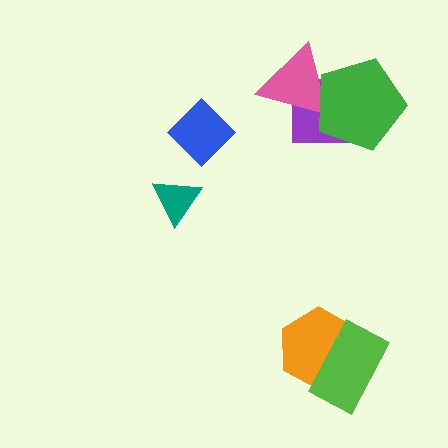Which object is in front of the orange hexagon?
The lime rectangle is in front of the orange hexagon.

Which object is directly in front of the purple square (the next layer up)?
The pink triangle is directly in front of the purple square.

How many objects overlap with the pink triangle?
2 objects overlap with the pink triangle.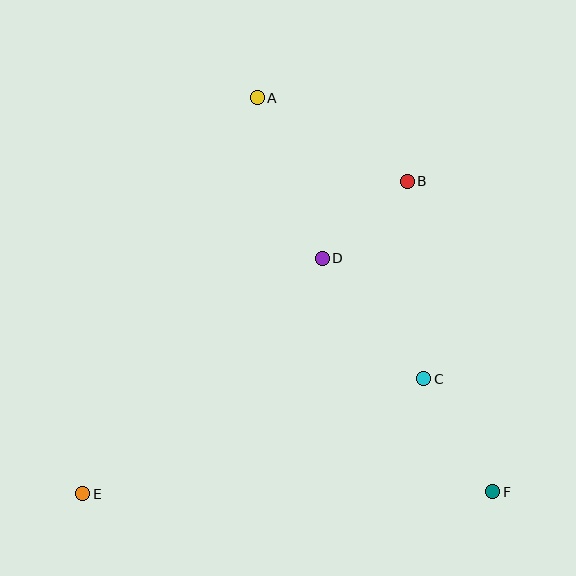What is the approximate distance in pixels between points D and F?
The distance between D and F is approximately 289 pixels.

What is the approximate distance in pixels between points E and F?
The distance between E and F is approximately 410 pixels.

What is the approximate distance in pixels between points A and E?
The distance between A and E is approximately 433 pixels.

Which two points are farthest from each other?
Points A and F are farthest from each other.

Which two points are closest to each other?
Points B and D are closest to each other.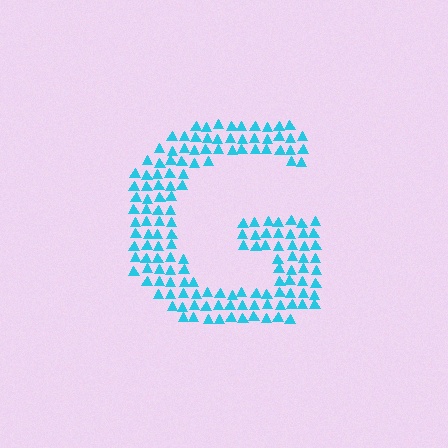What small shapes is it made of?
It is made of small triangles.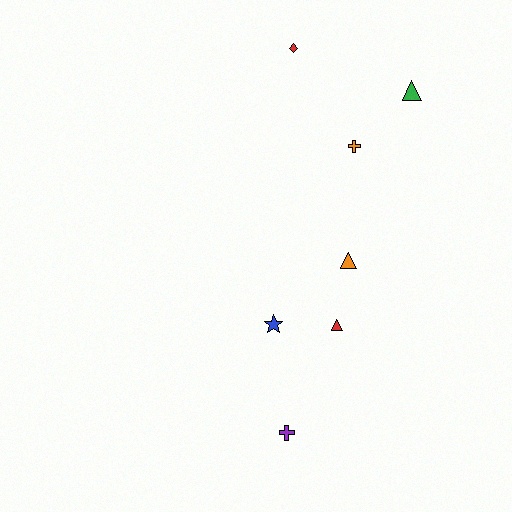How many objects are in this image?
There are 7 objects.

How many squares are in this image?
There are no squares.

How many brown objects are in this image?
There are no brown objects.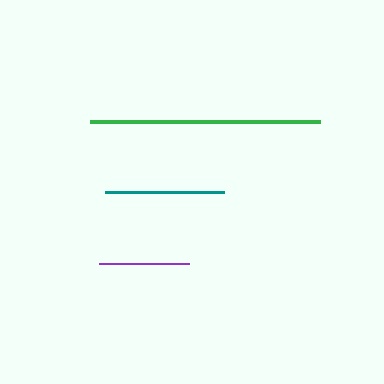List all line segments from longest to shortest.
From longest to shortest: green, teal, purple.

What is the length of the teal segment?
The teal segment is approximately 118 pixels long.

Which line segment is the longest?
The green line is the longest at approximately 230 pixels.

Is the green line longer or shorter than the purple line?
The green line is longer than the purple line.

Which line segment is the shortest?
The purple line is the shortest at approximately 90 pixels.